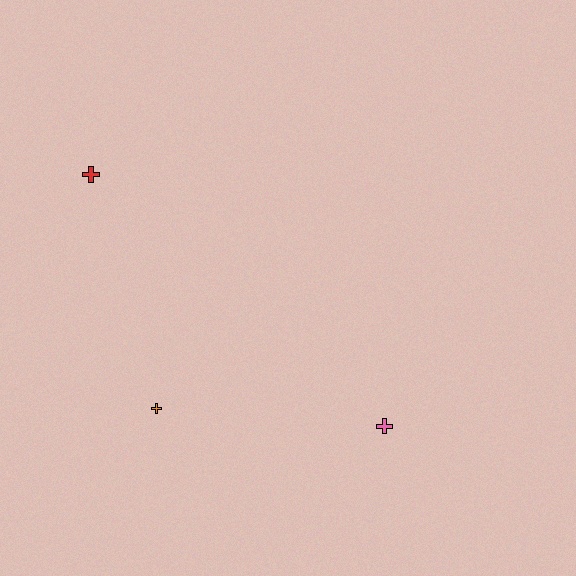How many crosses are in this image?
There are 3 crosses.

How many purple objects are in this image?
There are no purple objects.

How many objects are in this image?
There are 3 objects.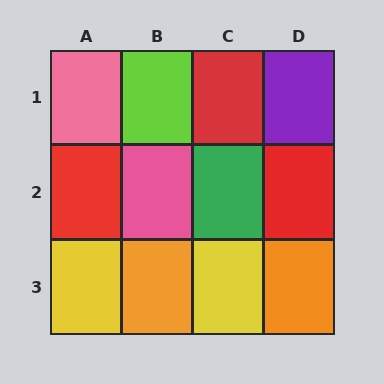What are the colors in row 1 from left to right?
Pink, lime, red, purple.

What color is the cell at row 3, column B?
Orange.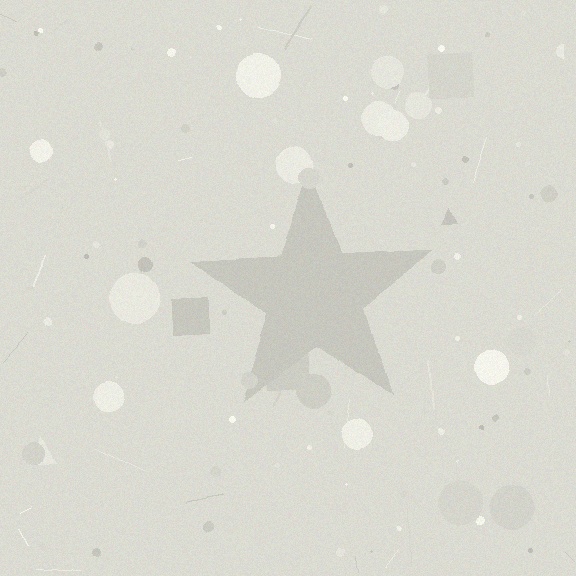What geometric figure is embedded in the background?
A star is embedded in the background.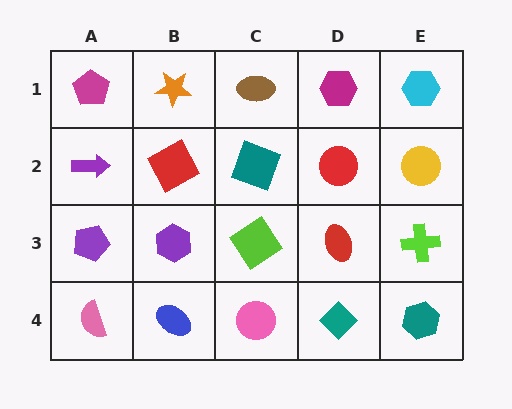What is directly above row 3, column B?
A red square.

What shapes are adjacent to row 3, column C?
A teal square (row 2, column C), a pink circle (row 4, column C), a purple hexagon (row 3, column B), a red ellipse (row 3, column D).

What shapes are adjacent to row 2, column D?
A magenta hexagon (row 1, column D), a red ellipse (row 3, column D), a teal square (row 2, column C), a yellow circle (row 2, column E).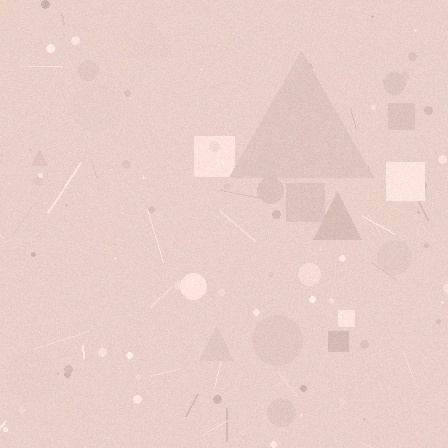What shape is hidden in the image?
A triangle is hidden in the image.